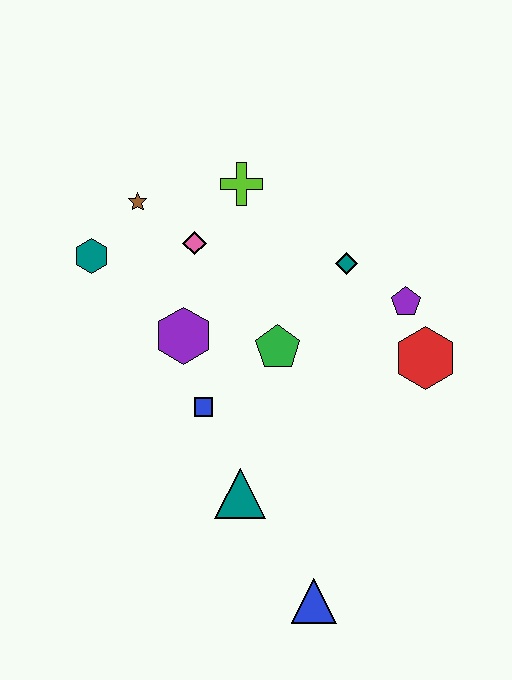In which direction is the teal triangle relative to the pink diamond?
The teal triangle is below the pink diamond.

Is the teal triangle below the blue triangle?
No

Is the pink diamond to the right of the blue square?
No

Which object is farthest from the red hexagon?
The teal hexagon is farthest from the red hexagon.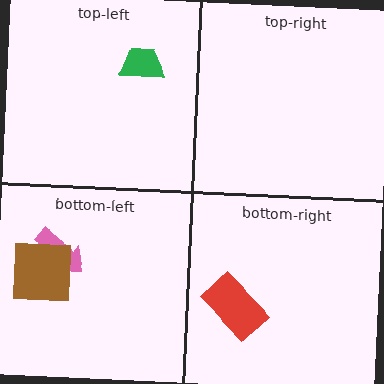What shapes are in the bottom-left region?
The pink arrow, the brown square.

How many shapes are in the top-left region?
1.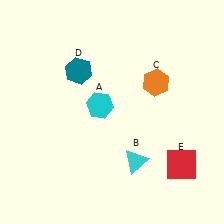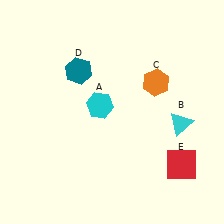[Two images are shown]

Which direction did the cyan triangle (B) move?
The cyan triangle (B) moved right.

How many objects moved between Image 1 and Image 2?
1 object moved between the two images.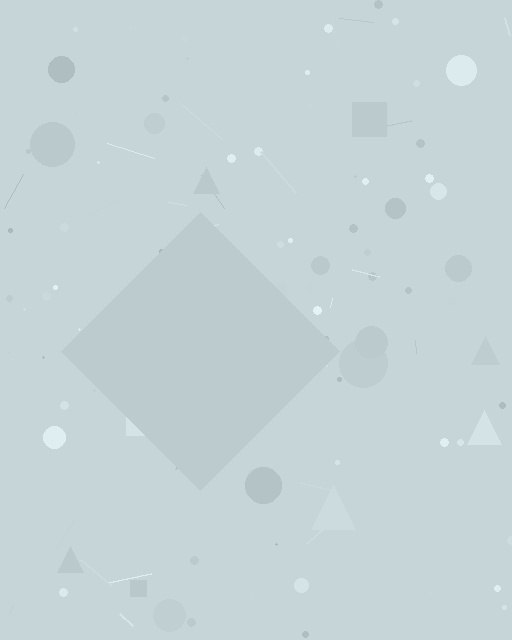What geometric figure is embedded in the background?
A diamond is embedded in the background.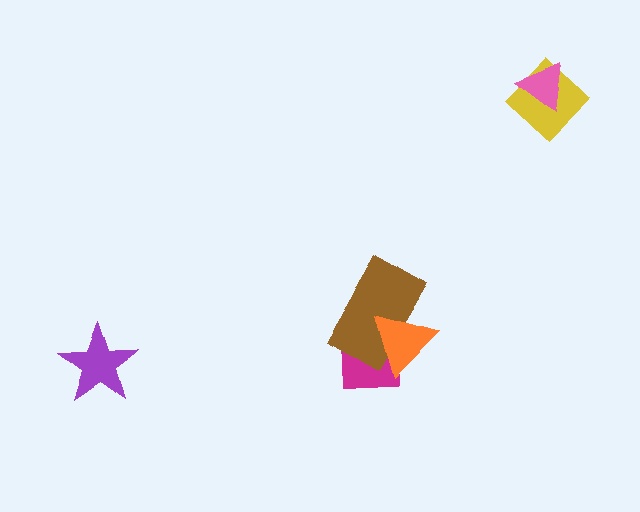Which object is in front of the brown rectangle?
The orange triangle is in front of the brown rectangle.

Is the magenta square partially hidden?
Yes, it is partially covered by another shape.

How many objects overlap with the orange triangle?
2 objects overlap with the orange triangle.